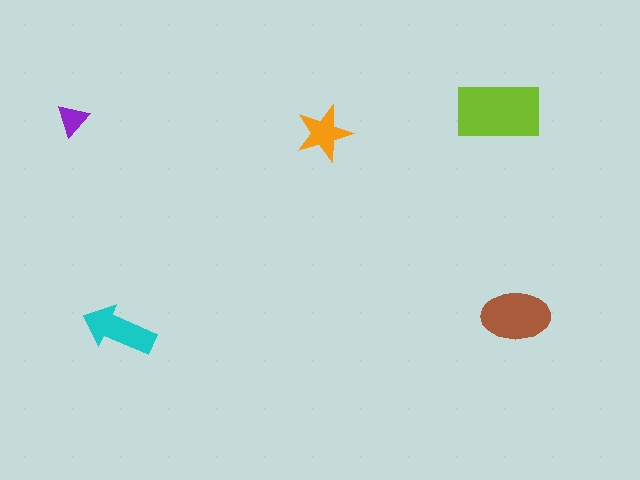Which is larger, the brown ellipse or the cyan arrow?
The brown ellipse.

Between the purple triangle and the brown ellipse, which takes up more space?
The brown ellipse.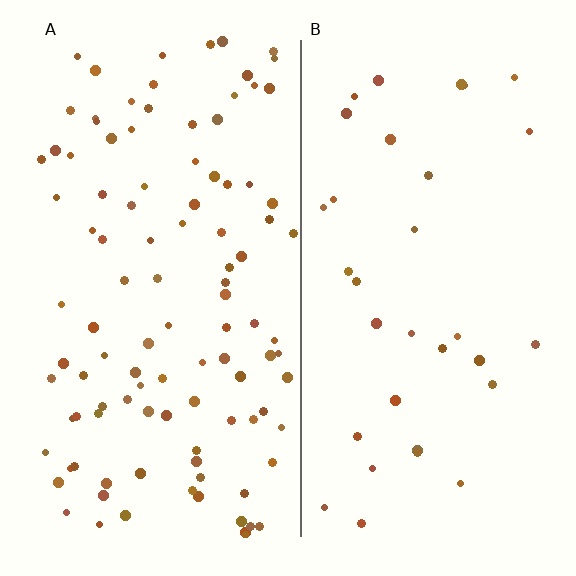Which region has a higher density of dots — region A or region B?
A (the left).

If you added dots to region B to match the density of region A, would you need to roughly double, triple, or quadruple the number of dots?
Approximately triple.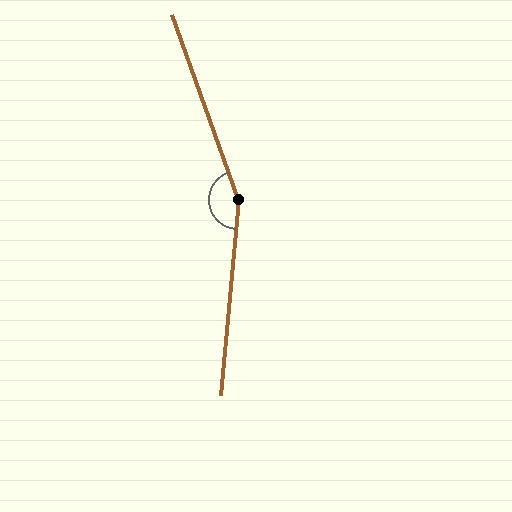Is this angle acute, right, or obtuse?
It is obtuse.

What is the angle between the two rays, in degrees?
Approximately 155 degrees.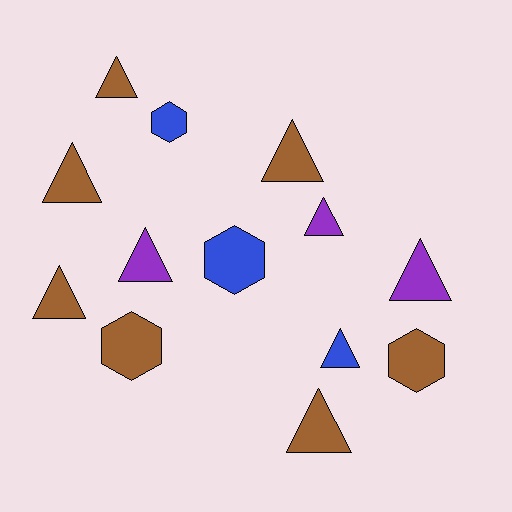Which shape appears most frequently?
Triangle, with 9 objects.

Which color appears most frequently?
Brown, with 7 objects.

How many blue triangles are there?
There is 1 blue triangle.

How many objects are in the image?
There are 13 objects.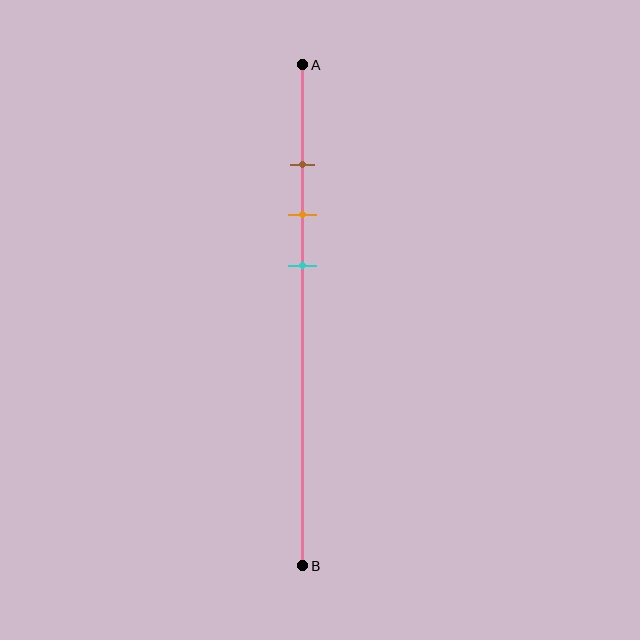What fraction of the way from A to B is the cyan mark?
The cyan mark is approximately 40% (0.4) of the way from A to B.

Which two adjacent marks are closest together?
The brown and orange marks are the closest adjacent pair.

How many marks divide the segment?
There are 3 marks dividing the segment.